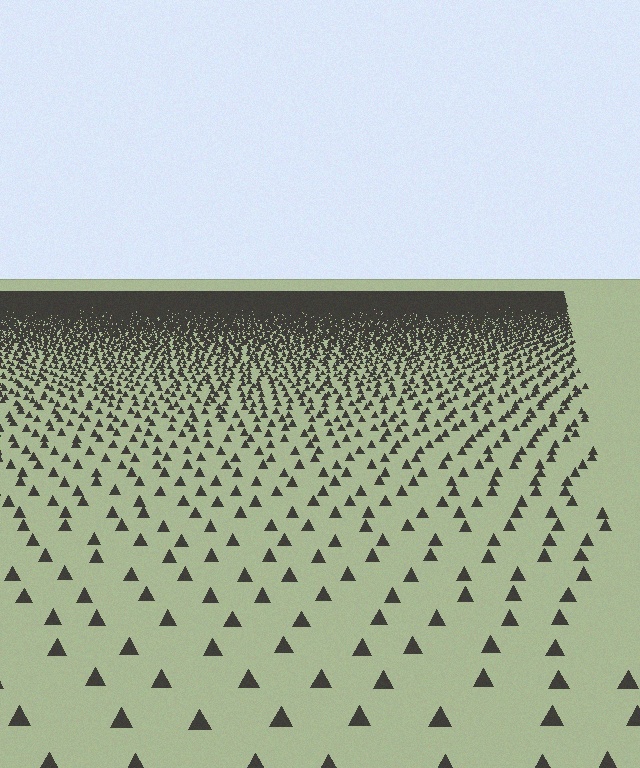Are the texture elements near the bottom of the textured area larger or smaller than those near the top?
Larger. Near the bottom, elements are closer to the viewer and appear at a bigger on-screen size.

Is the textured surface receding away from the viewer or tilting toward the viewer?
The surface is receding away from the viewer. Texture elements get smaller and denser toward the top.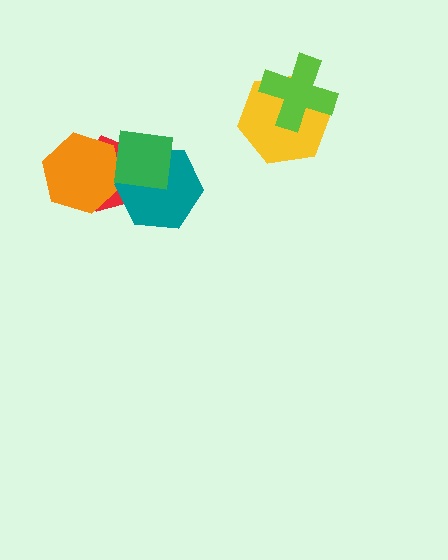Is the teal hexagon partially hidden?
Yes, it is partially covered by another shape.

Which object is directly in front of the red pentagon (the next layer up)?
The orange hexagon is directly in front of the red pentagon.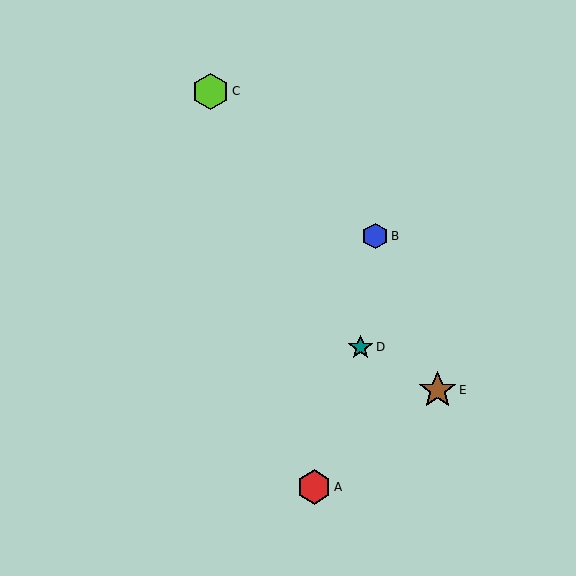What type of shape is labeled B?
Shape B is a blue hexagon.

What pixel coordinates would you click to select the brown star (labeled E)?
Click at (437, 390) to select the brown star E.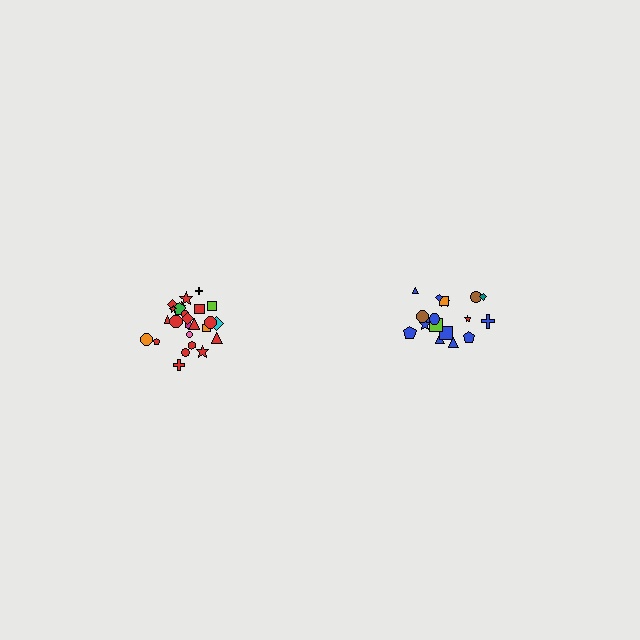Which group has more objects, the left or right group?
The left group.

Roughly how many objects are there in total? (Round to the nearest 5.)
Roughly 45 objects in total.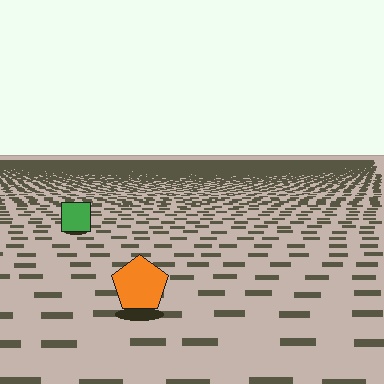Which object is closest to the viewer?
The orange pentagon is closest. The texture marks near it are larger and more spread out.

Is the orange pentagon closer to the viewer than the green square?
Yes. The orange pentagon is closer — you can tell from the texture gradient: the ground texture is coarser near it.